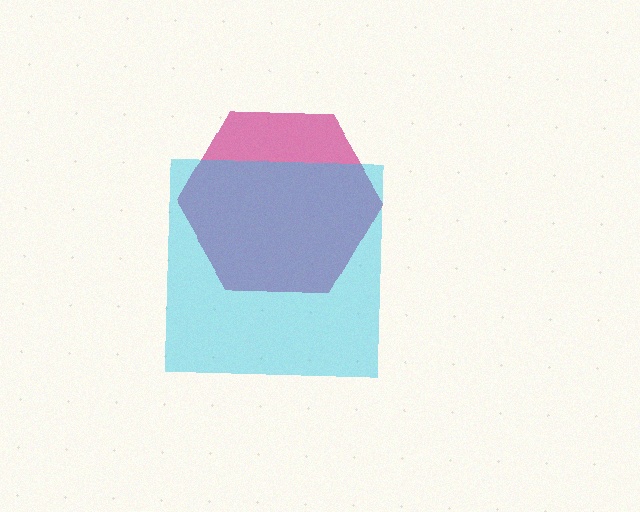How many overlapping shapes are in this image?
There are 2 overlapping shapes in the image.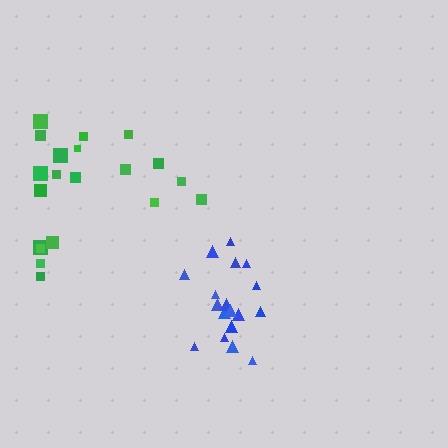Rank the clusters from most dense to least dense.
blue, green.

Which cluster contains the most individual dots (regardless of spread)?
Green (20).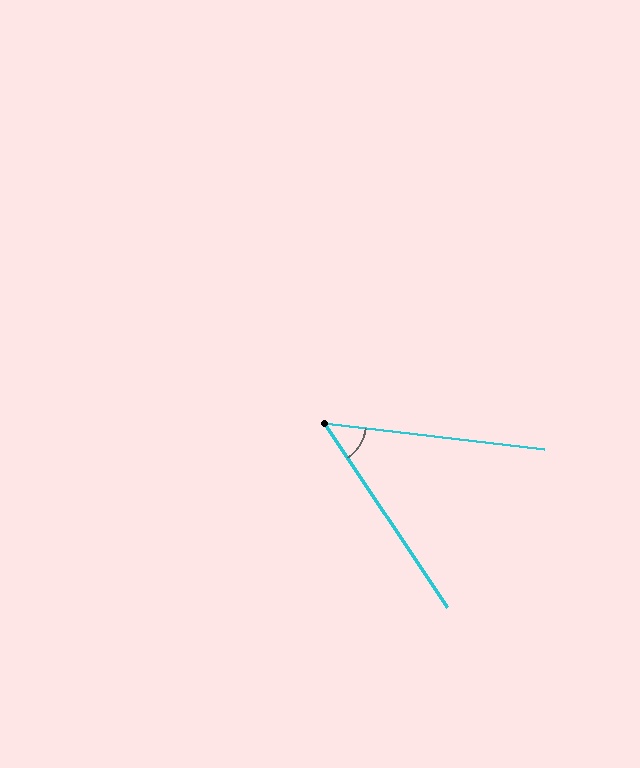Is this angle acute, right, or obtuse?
It is acute.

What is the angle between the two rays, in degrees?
Approximately 49 degrees.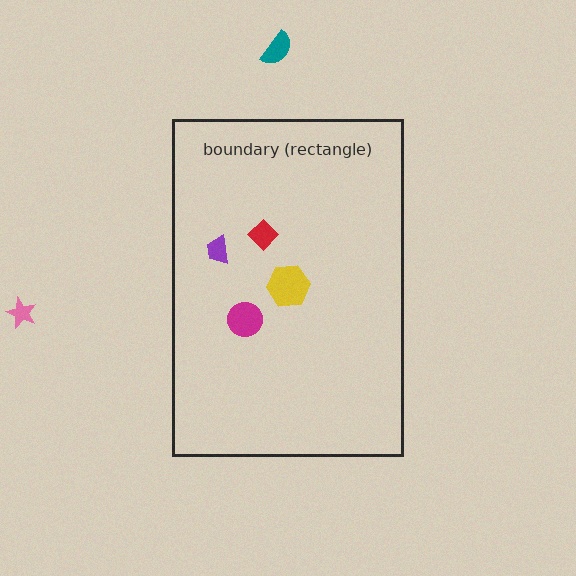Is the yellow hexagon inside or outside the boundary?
Inside.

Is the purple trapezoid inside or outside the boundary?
Inside.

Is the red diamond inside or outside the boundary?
Inside.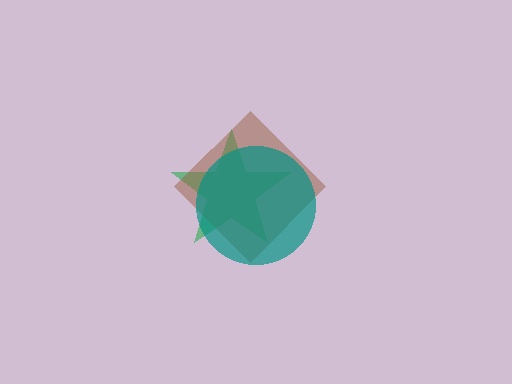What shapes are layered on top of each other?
The layered shapes are: a green star, a brown diamond, a teal circle.